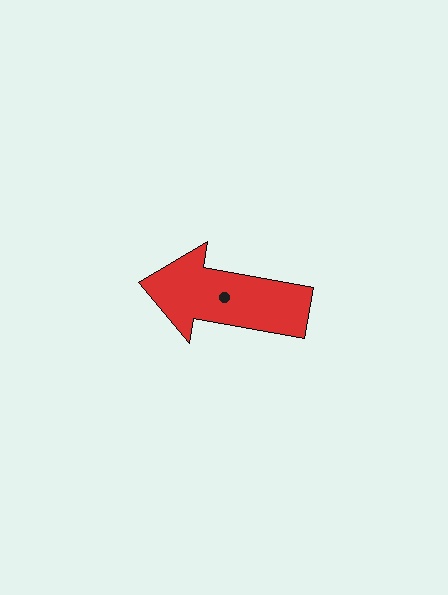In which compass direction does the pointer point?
West.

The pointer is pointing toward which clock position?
Roughly 9 o'clock.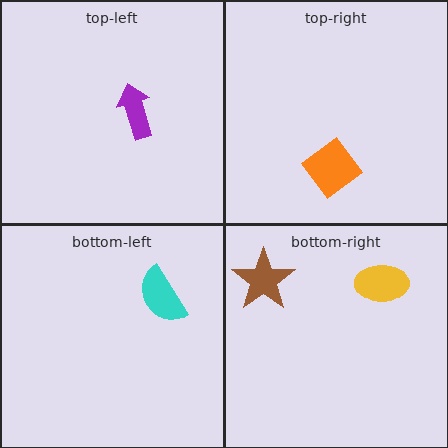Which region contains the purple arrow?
The top-left region.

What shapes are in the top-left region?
The purple arrow.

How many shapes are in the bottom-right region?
2.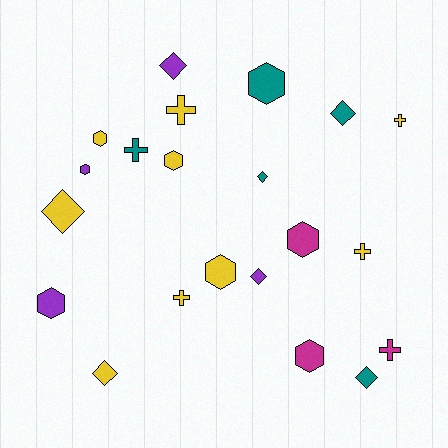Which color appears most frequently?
Yellow, with 9 objects.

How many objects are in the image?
There are 21 objects.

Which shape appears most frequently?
Hexagon, with 8 objects.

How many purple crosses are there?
There are no purple crosses.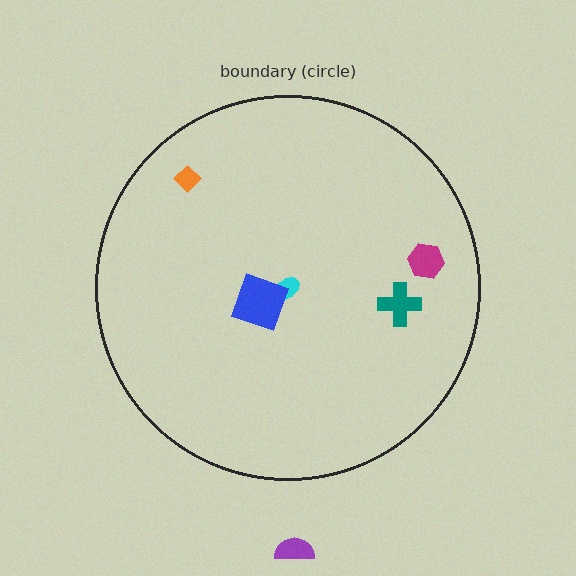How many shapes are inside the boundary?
5 inside, 1 outside.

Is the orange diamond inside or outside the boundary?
Inside.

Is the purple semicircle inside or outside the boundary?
Outside.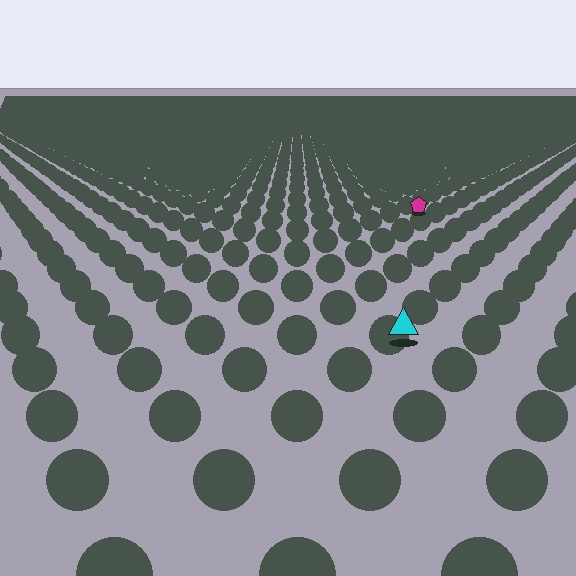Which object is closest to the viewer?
The cyan triangle is closest. The texture marks near it are larger and more spread out.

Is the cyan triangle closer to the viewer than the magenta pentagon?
Yes. The cyan triangle is closer — you can tell from the texture gradient: the ground texture is coarser near it.